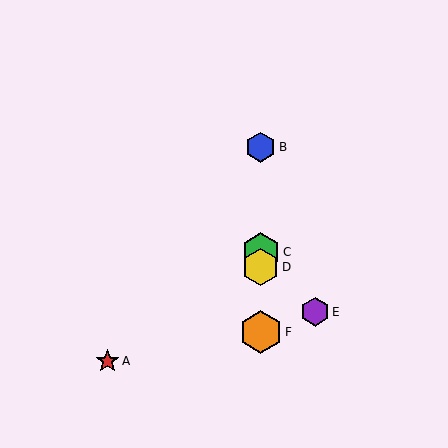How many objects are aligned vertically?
4 objects (B, C, D, F) are aligned vertically.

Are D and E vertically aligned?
No, D is at x≈261 and E is at x≈315.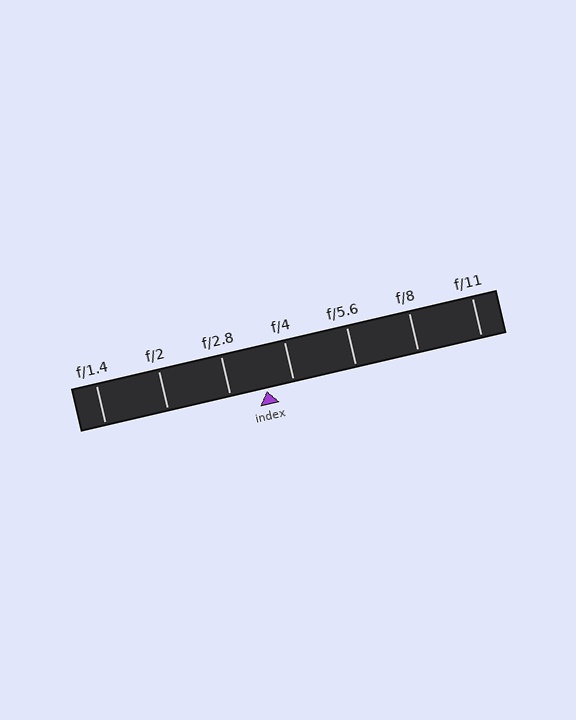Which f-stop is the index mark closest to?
The index mark is closest to f/4.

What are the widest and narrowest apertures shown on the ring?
The widest aperture shown is f/1.4 and the narrowest is f/11.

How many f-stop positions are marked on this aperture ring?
There are 7 f-stop positions marked.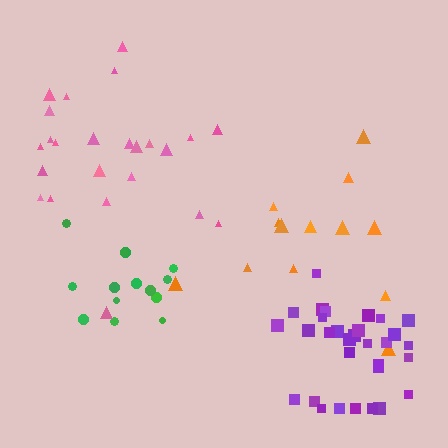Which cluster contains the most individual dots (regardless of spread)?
Purple (31).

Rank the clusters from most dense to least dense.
purple, green, pink, orange.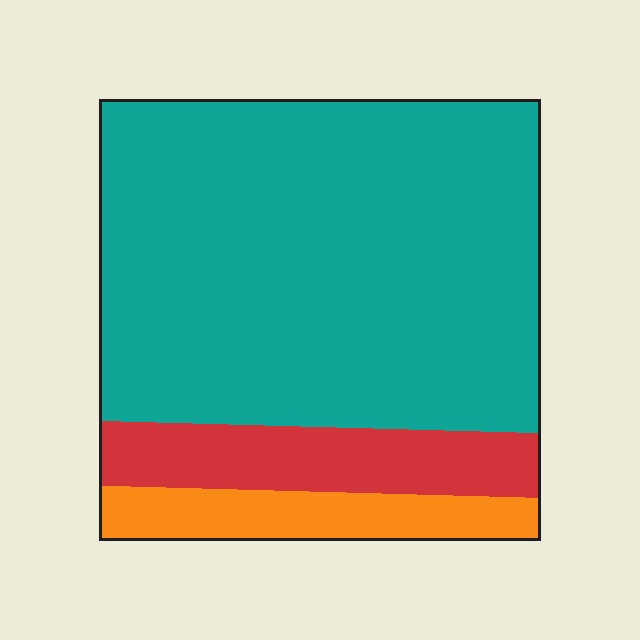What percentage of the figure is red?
Red takes up about one sixth (1/6) of the figure.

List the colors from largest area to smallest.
From largest to smallest: teal, red, orange.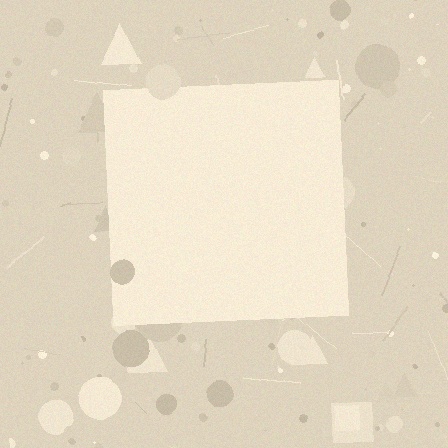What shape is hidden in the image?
A square is hidden in the image.